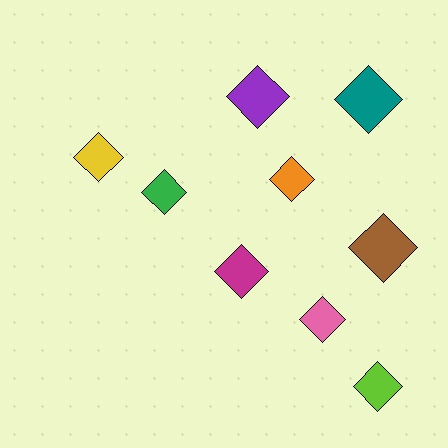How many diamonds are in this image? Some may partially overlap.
There are 9 diamonds.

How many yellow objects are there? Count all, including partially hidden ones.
There is 1 yellow object.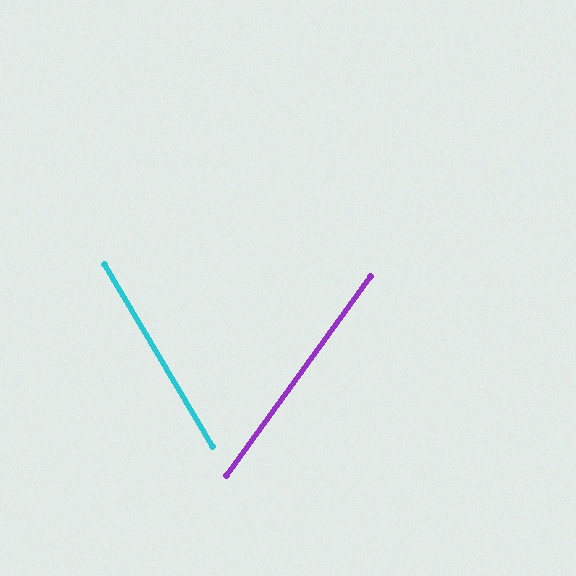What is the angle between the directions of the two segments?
Approximately 66 degrees.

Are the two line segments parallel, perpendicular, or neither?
Neither parallel nor perpendicular — they differ by about 66°.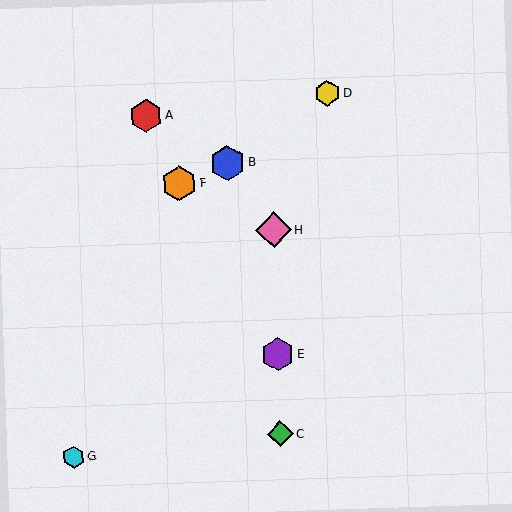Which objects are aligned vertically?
Objects C, E, H are aligned vertically.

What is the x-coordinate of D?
Object D is at x≈327.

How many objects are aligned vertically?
3 objects (C, E, H) are aligned vertically.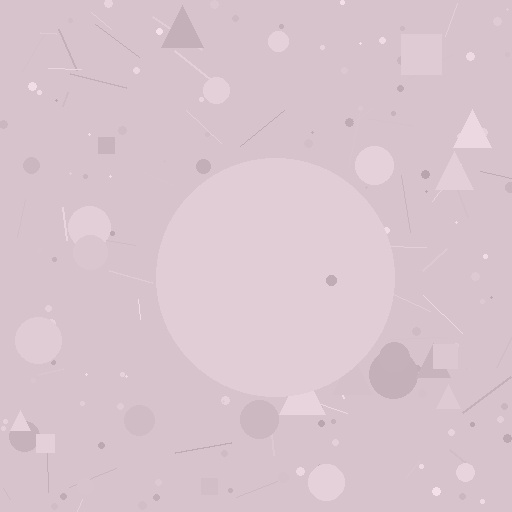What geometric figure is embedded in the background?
A circle is embedded in the background.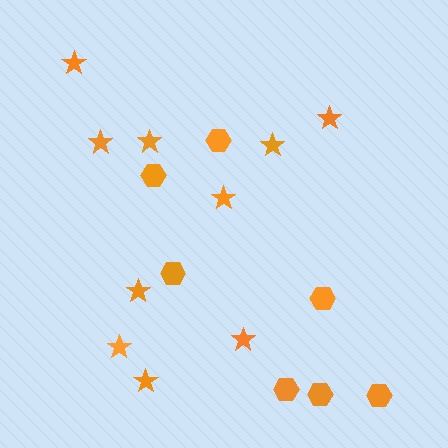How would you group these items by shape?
There are 2 groups: one group of stars (10) and one group of hexagons (7).